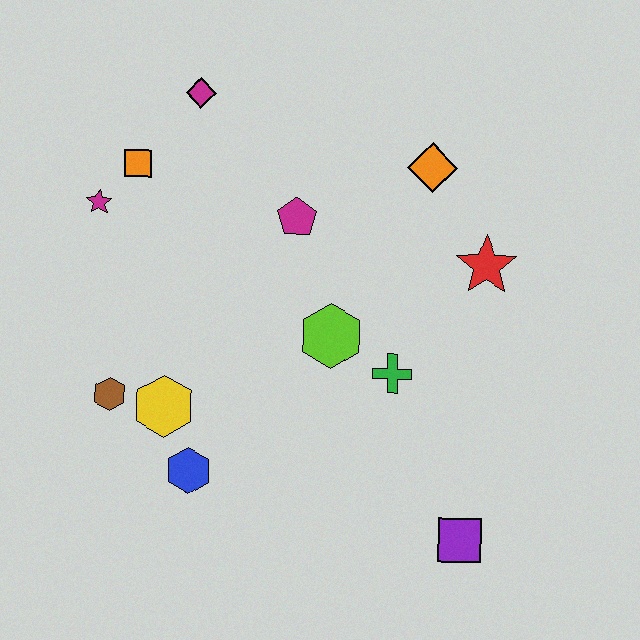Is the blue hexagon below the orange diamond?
Yes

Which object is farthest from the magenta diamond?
The purple square is farthest from the magenta diamond.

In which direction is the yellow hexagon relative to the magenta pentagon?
The yellow hexagon is below the magenta pentagon.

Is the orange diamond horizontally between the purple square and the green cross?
Yes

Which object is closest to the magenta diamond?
The orange square is closest to the magenta diamond.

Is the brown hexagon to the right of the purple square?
No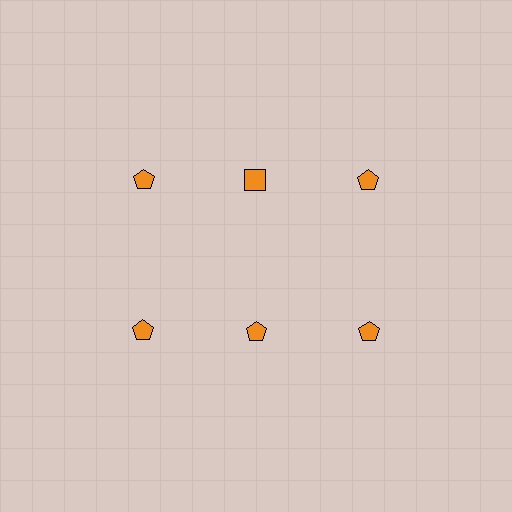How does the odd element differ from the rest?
It has a different shape: square instead of pentagon.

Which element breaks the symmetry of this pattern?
The orange square in the top row, second from left column breaks the symmetry. All other shapes are orange pentagons.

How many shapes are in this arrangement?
There are 6 shapes arranged in a grid pattern.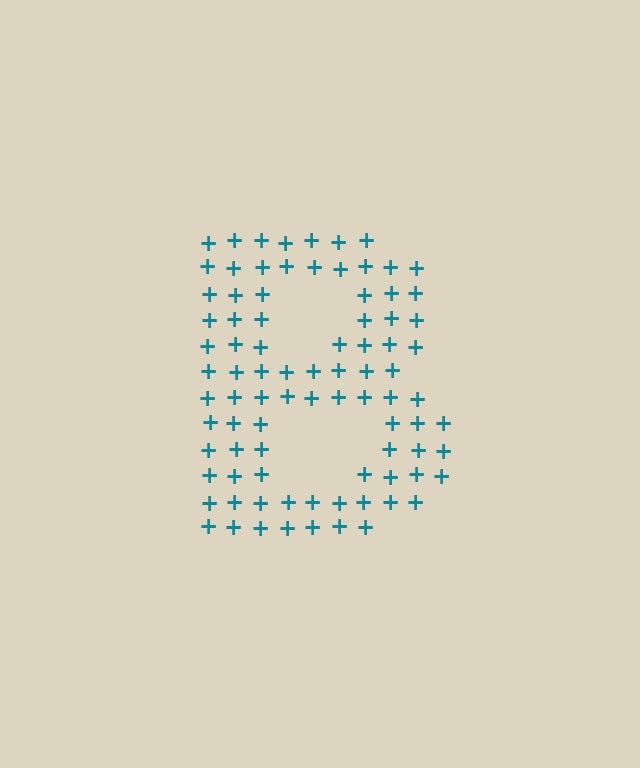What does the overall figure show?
The overall figure shows the letter B.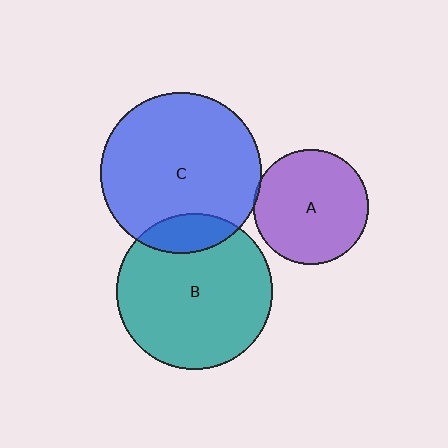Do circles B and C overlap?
Yes.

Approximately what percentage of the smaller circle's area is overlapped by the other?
Approximately 15%.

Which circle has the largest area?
Circle C (blue).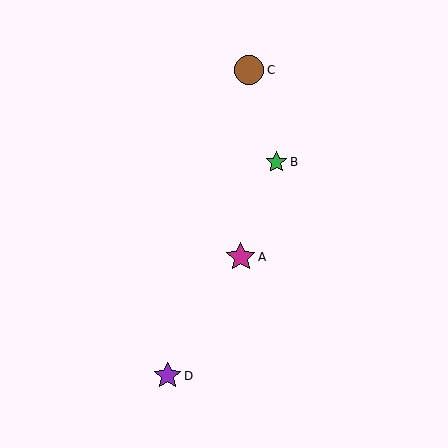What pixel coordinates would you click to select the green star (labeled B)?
Click at (276, 162) to select the green star B.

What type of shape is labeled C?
Shape C is a brown circle.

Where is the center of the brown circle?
The center of the brown circle is at (249, 70).